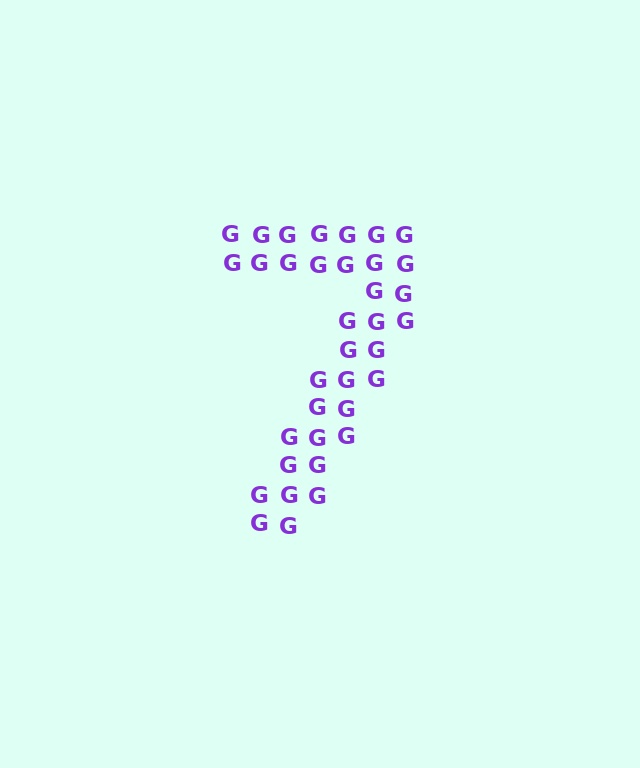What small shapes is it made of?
It is made of small letter G's.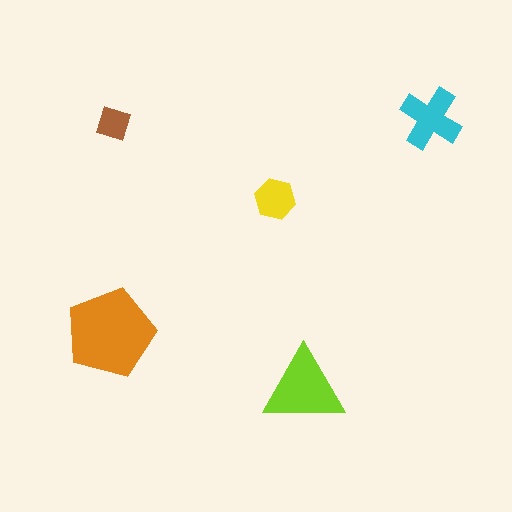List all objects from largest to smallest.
The orange pentagon, the lime triangle, the cyan cross, the yellow hexagon, the brown diamond.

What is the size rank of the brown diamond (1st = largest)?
5th.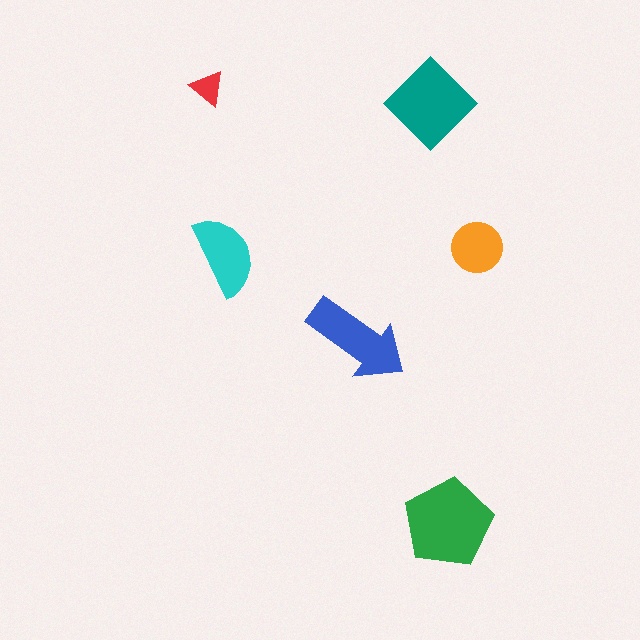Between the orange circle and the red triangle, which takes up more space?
The orange circle.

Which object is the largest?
The green pentagon.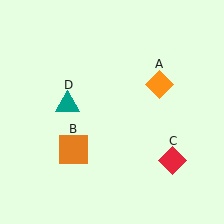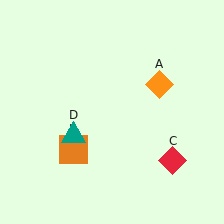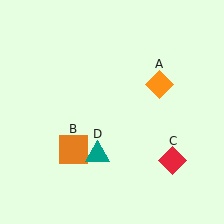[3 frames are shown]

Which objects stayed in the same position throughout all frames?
Orange diamond (object A) and orange square (object B) and red diamond (object C) remained stationary.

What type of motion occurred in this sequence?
The teal triangle (object D) rotated counterclockwise around the center of the scene.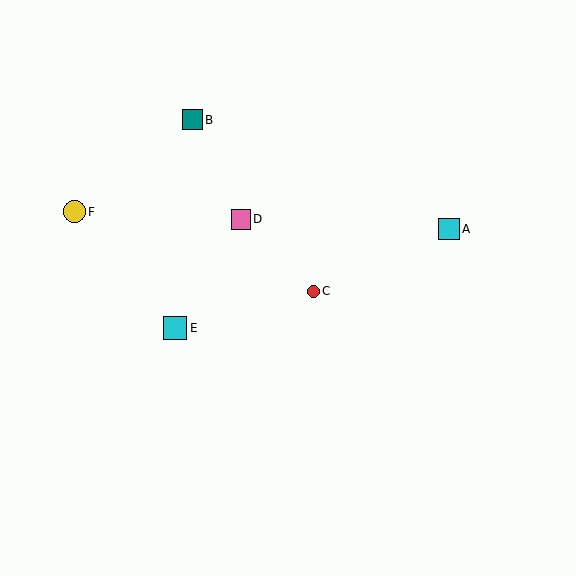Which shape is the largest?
The cyan square (labeled E) is the largest.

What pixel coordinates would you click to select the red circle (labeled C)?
Click at (313, 291) to select the red circle C.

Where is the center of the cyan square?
The center of the cyan square is at (175, 328).